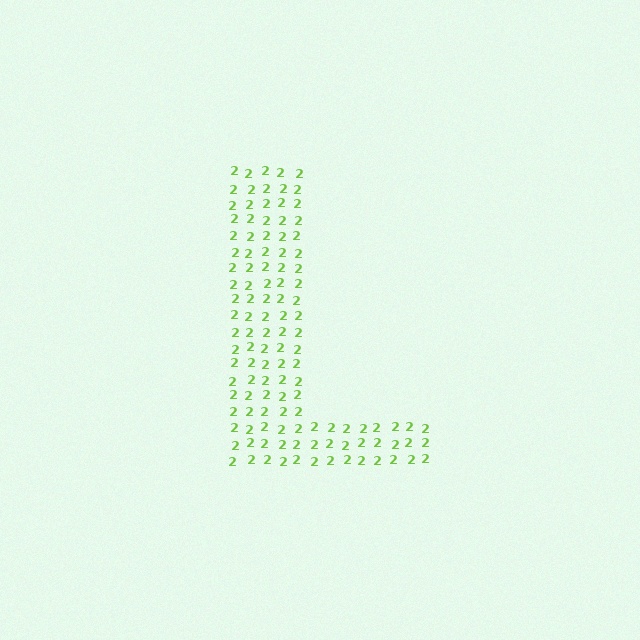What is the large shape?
The large shape is the letter L.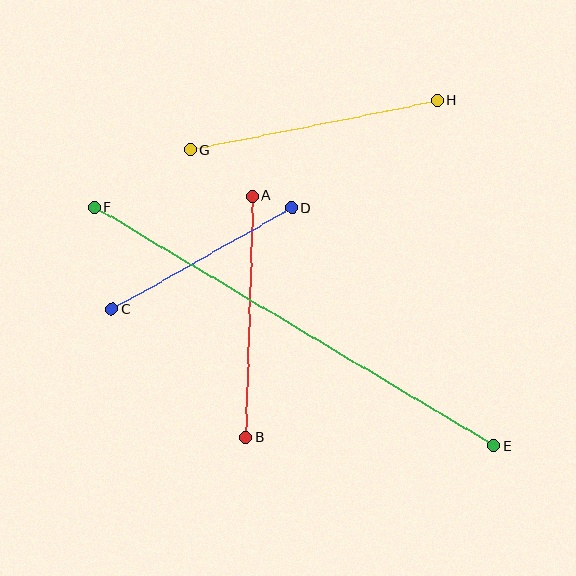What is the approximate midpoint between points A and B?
The midpoint is at approximately (249, 317) pixels.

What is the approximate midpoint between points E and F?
The midpoint is at approximately (294, 326) pixels.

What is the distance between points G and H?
The distance is approximately 252 pixels.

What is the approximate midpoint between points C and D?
The midpoint is at approximately (202, 258) pixels.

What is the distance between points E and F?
The distance is approximately 465 pixels.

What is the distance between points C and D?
The distance is approximately 206 pixels.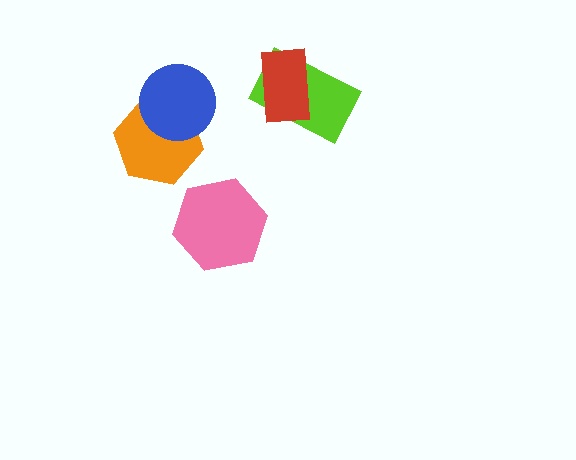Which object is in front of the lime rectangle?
The red rectangle is in front of the lime rectangle.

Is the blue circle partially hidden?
No, no other shape covers it.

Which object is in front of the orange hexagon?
The blue circle is in front of the orange hexagon.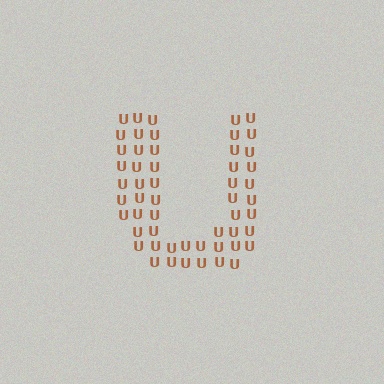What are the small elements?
The small elements are letter U's.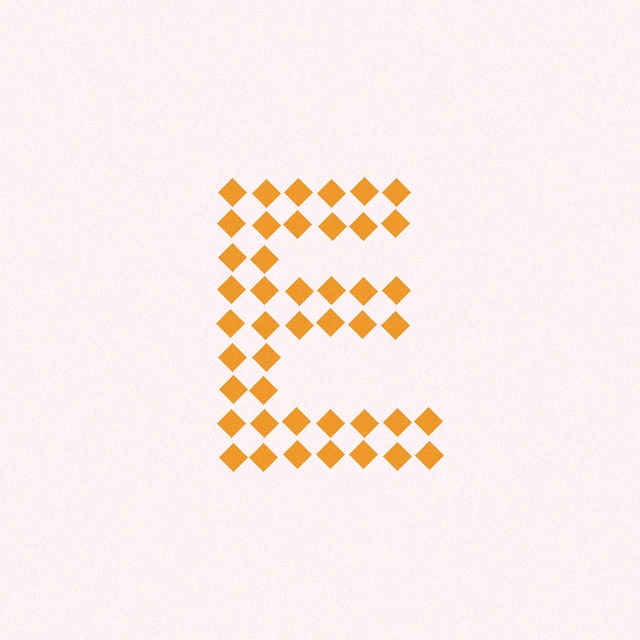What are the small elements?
The small elements are diamonds.